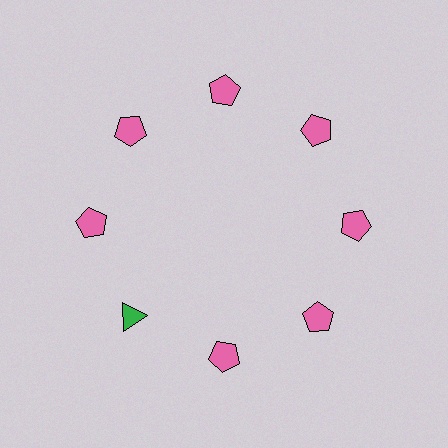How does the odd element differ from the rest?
It differs in both color (green instead of pink) and shape (triangle instead of pentagon).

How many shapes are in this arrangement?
There are 8 shapes arranged in a ring pattern.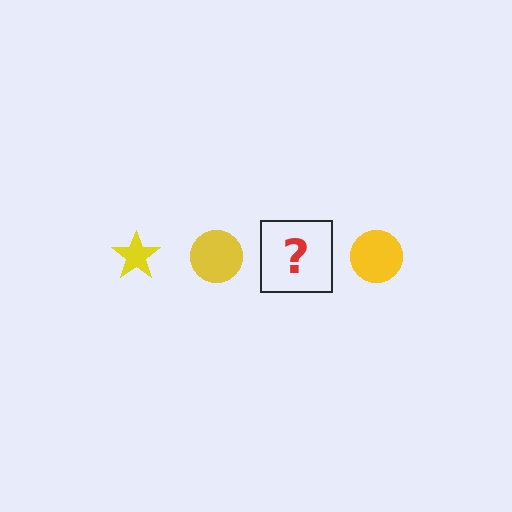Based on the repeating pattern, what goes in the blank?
The blank should be a yellow star.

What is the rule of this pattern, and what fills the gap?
The rule is that the pattern cycles through star, circle shapes in yellow. The gap should be filled with a yellow star.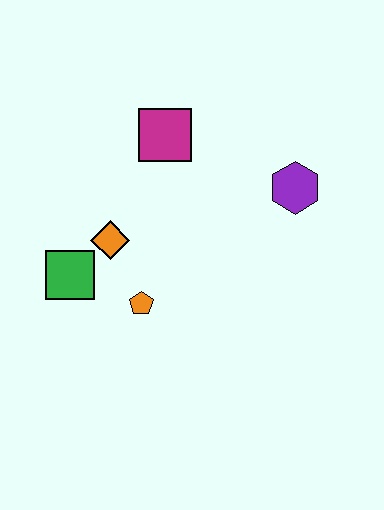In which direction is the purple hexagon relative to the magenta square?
The purple hexagon is to the right of the magenta square.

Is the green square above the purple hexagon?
No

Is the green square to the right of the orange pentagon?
No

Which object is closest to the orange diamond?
The green square is closest to the orange diamond.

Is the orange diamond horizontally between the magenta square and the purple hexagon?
No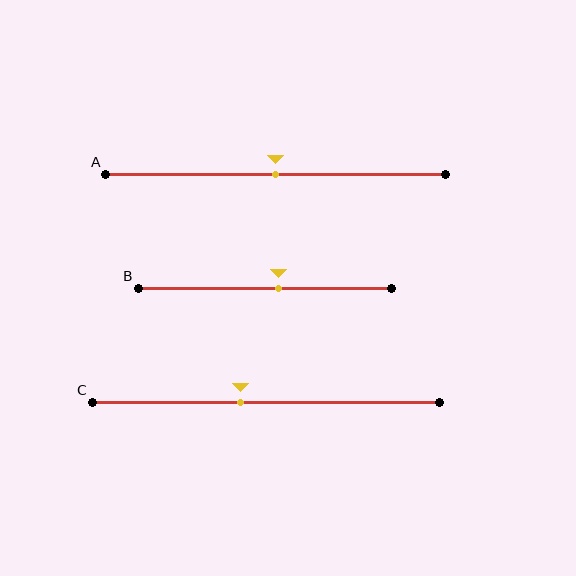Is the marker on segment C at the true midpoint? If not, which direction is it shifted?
No, the marker on segment C is shifted to the left by about 7% of the segment length.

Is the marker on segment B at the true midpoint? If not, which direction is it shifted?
No, the marker on segment B is shifted to the right by about 5% of the segment length.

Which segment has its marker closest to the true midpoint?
Segment A has its marker closest to the true midpoint.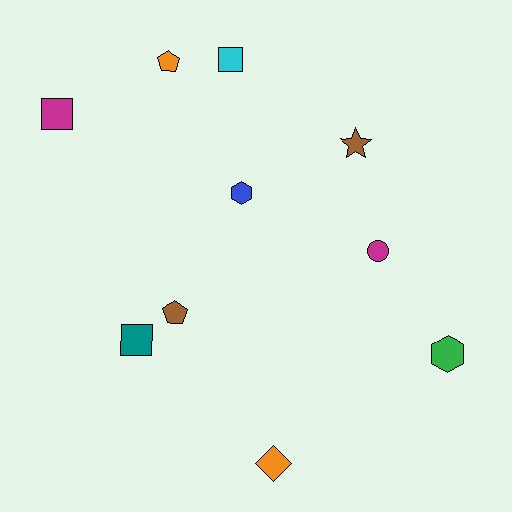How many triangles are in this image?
There are no triangles.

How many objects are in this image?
There are 10 objects.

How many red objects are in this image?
There are no red objects.